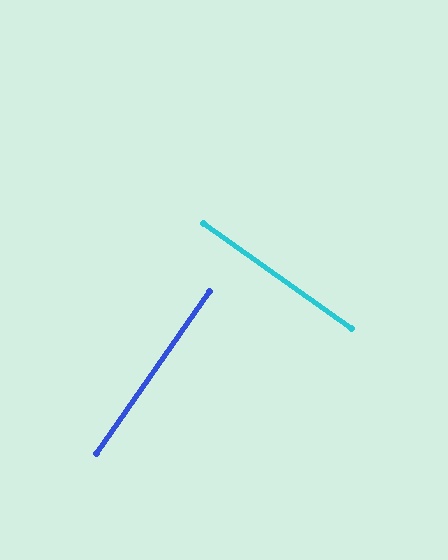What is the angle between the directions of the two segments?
Approximately 90 degrees.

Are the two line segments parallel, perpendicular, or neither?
Perpendicular — they meet at approximately 90°.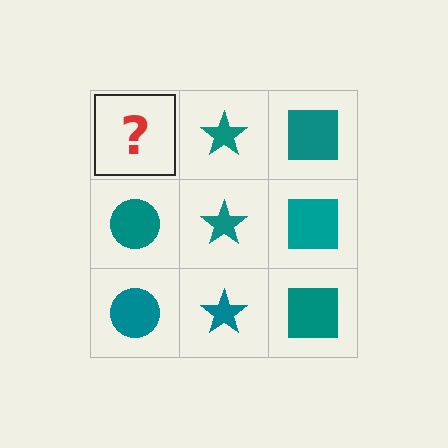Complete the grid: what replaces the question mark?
The question mark should be replaced with a teal circle.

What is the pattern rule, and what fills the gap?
The rule is that each column has a consistent shape. The gap should be filled with a teal circle.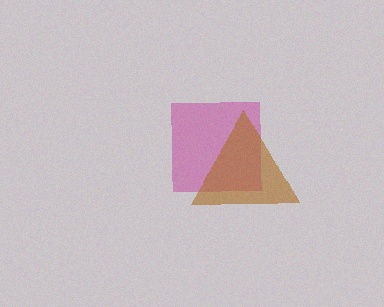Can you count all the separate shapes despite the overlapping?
Yes, there are 2 separate shapes.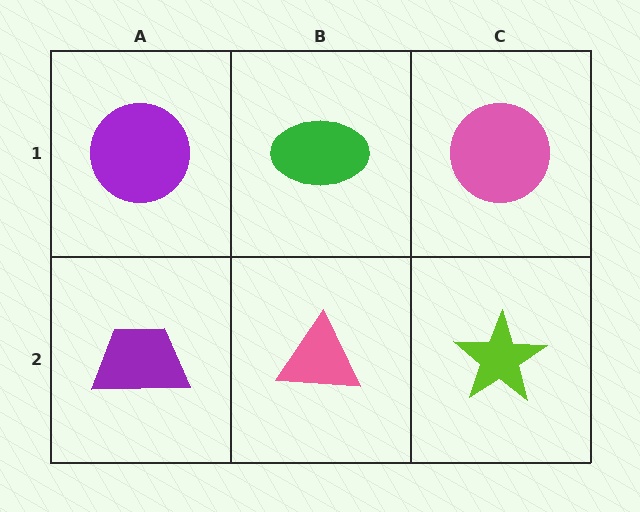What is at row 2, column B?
A pink triangle.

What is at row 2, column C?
A lime star.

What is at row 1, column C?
A pink circle.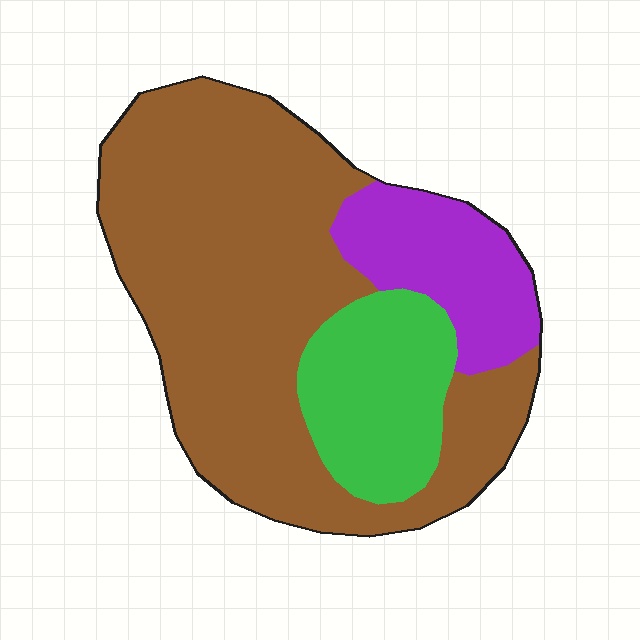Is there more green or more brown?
Brown.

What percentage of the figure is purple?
Purple takes up about one sixth (1/6) of the figure.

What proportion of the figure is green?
Green takes up less than a quarter of the figure.